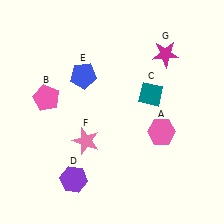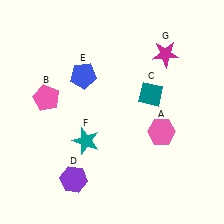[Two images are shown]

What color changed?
The star (F) changed from pink in Image 1 to teal in Image 2.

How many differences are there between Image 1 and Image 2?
There is 1 difference between the two images.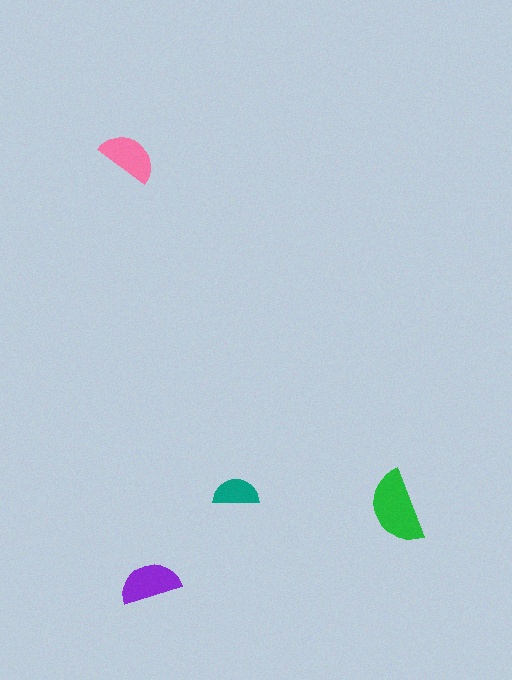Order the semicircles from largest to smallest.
the green one, the purple one, the pink one, the teal one.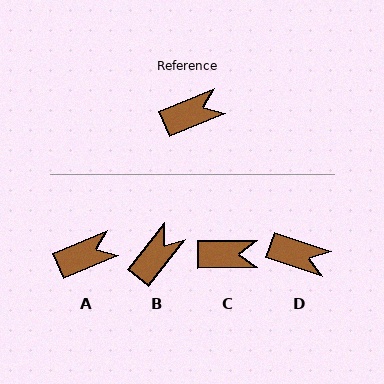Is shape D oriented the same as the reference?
No, it is off by about 41 degrees.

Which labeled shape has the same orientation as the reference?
A.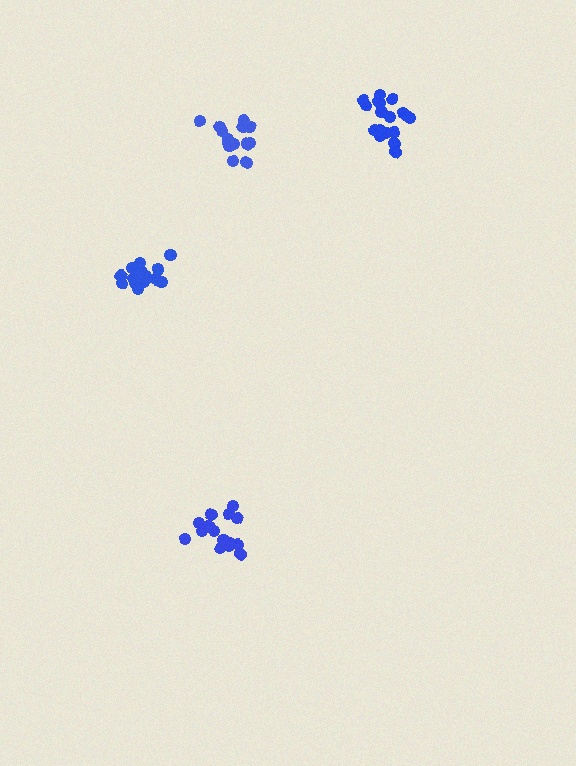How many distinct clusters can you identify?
There are 4 distinct clusters.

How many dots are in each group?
Group 1: 18 dots, Group 2: 16 dots, Group 3: 16 dots, Group 4: 16 dots (66 total).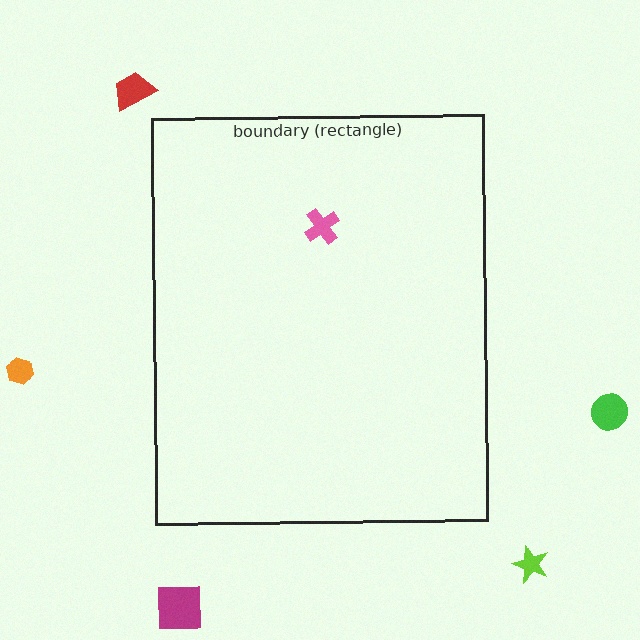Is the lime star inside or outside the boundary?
Outside.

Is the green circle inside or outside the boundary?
Outside.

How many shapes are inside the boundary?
1 inside, 5 outside.